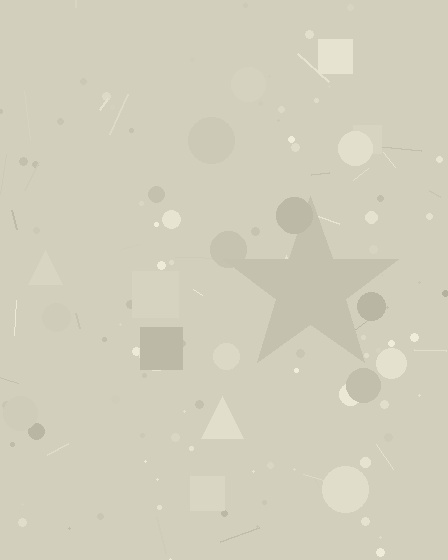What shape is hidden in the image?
A star is hidden in the image.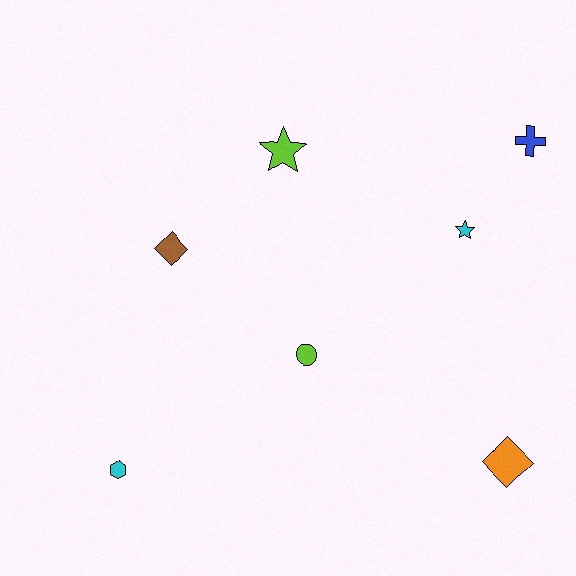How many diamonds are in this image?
There are 2 diamonds.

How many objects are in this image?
There are 7 objects.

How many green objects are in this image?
There are no green objects.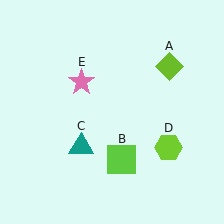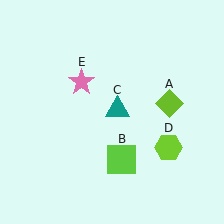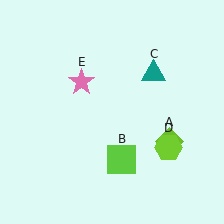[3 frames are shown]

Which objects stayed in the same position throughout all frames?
Lime square (object B) and lime hexagon (object D) and pink star (object E) remained stationary.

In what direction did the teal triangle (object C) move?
The teal triangle (object C) moved up and to the right.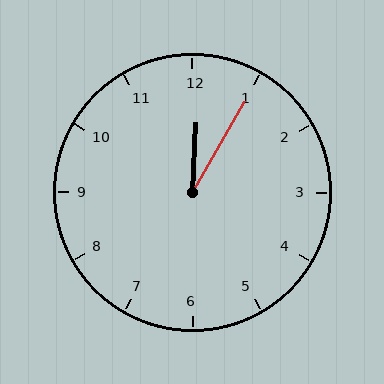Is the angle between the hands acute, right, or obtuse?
It is acute.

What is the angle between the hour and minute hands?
Approximately 28 degrees.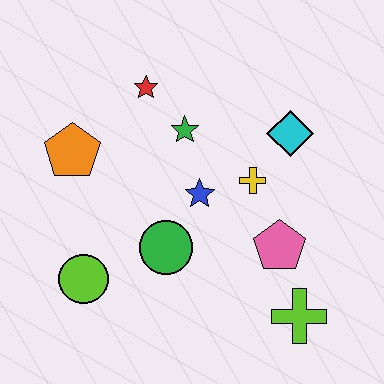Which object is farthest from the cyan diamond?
The lime circle is farthest from the cyan diamond.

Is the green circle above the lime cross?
Yes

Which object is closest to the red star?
The green star is closest to the red star.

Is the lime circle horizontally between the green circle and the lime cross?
No